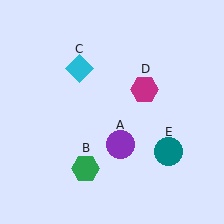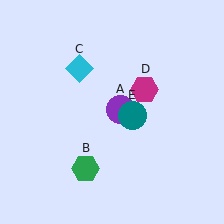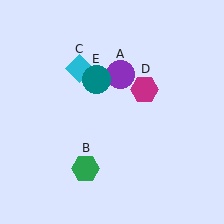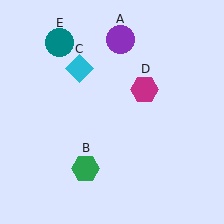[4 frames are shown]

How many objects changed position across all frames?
2 objects changed position: purple circle (object A), teal circle (object E).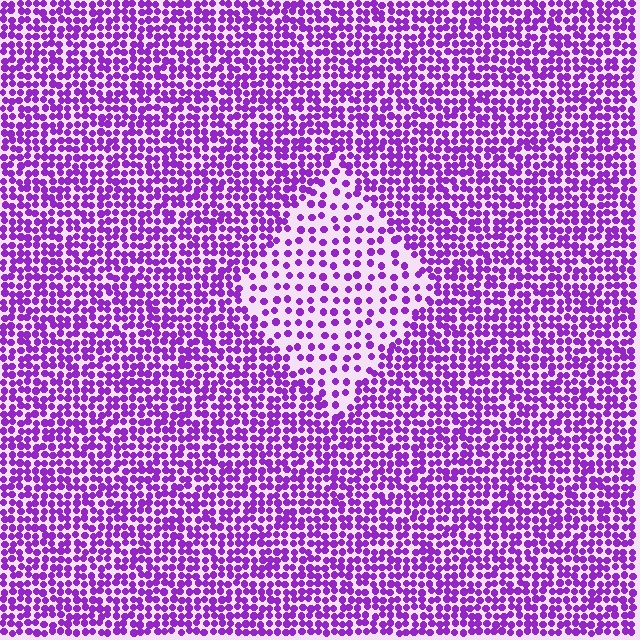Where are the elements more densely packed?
The elements are more densely packed outside the diamond boundary.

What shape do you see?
I see a diamond.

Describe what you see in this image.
The image contains small purple elements arranged at two different densities. A diamond-shaped region is visible where the elements are less densely packed than the surrounding area.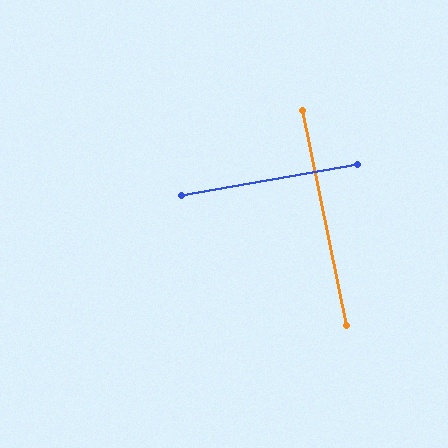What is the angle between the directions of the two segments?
Approximately 88 degrees.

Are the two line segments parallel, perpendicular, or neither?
Perpendicular — they meet at approximately 88°.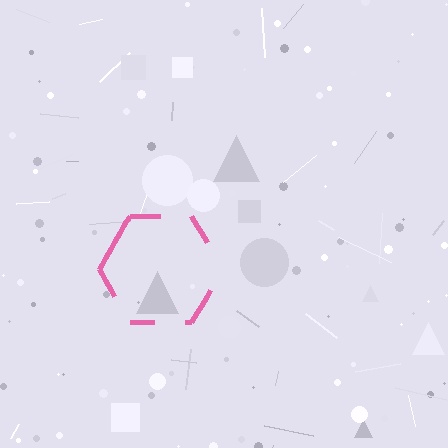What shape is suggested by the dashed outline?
The dashed outline suggests a hexagon.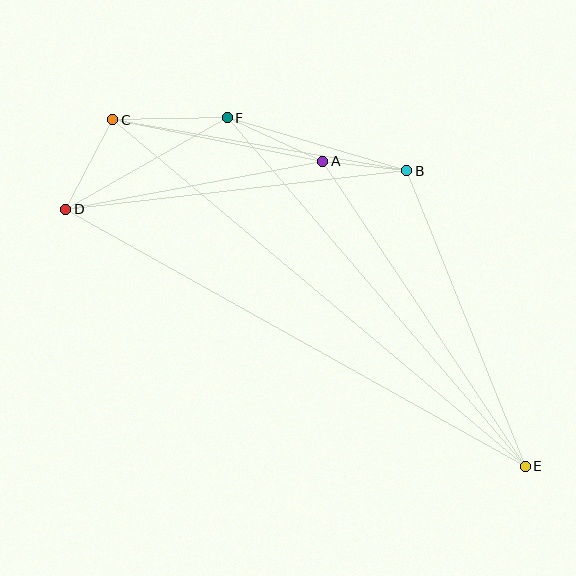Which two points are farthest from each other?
Points C and E are farthest from each other.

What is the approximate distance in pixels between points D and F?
The distance between D and F is approximately 185 pixels.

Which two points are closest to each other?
Points A and B are closest to each other.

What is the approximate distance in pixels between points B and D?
The distance between B and D is approximately 343 pixels.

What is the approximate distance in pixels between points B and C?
The distance between B and C is approximately 298 pixels.